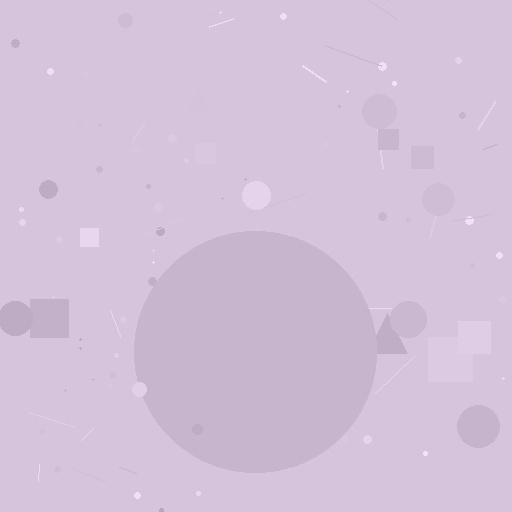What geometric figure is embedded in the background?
A circle is embedded in the background.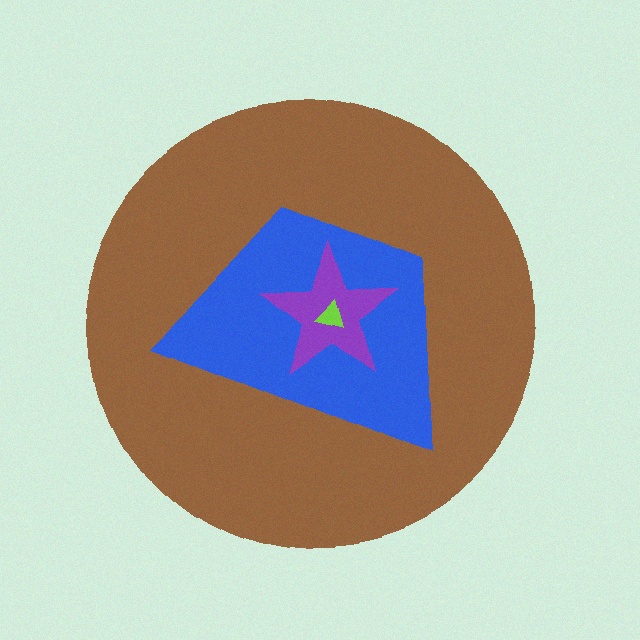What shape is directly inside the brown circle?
The blue trapezoid.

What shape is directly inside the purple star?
The lime triangle.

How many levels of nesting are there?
4.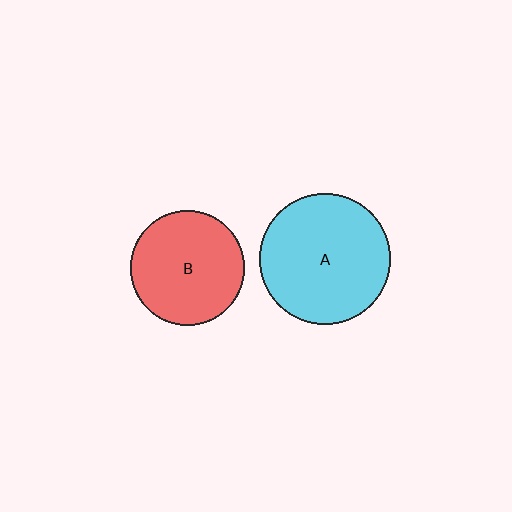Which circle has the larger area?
Circle A (cyan).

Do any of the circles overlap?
No, none of the circles overlap.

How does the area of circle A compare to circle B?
Approximately 1.3 times.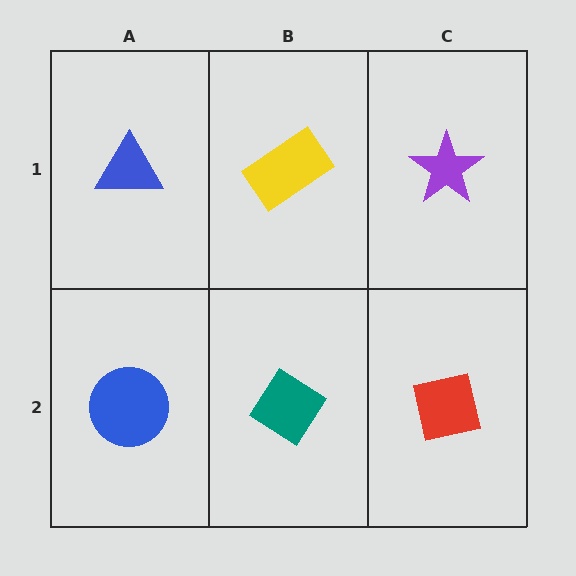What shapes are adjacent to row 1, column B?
A teal diamond (row 2, column B), a blue triangle (row 1, column A), a purple star (row 1, column C).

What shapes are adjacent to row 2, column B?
A yellow rectangle (row 1, column B), a blue circle (row 2, column A), a red square (row 2, column C).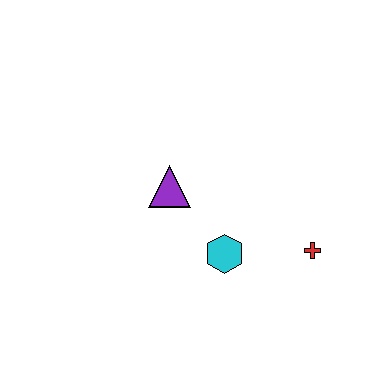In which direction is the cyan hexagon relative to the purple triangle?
The cyan hexagon is below the purple triangle.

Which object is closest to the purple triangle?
The cyan hexagon is closest to the purple triangle.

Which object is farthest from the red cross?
The purple triangle is farthest from the red cross.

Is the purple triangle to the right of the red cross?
No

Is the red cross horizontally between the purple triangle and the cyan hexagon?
No